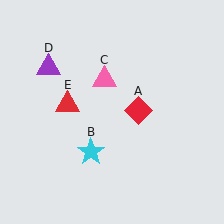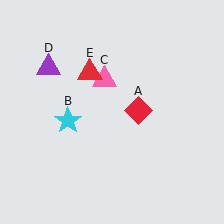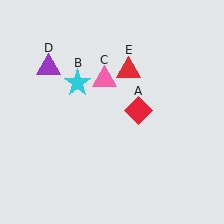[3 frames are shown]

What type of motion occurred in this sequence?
The cyan star (object B), red triangle (object E) rotated clockwise around the center of the scene.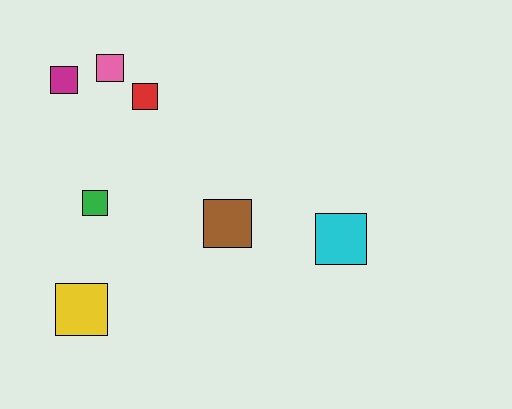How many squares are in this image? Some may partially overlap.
There are 7 squares.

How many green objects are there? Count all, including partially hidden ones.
There is 1 green object.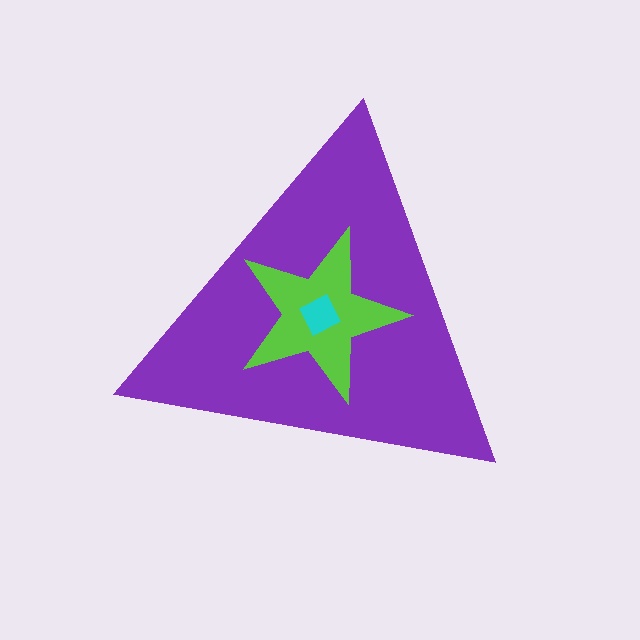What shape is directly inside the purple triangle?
The lime star.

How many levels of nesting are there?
3.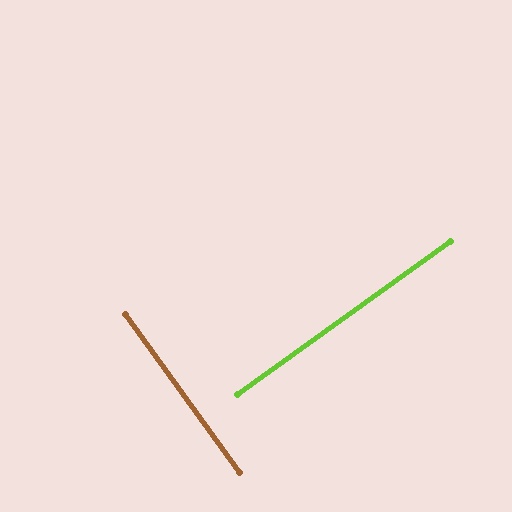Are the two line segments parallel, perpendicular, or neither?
Perpendicular — they meet at approximately 90°.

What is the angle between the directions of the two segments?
Approximately 90 degrees.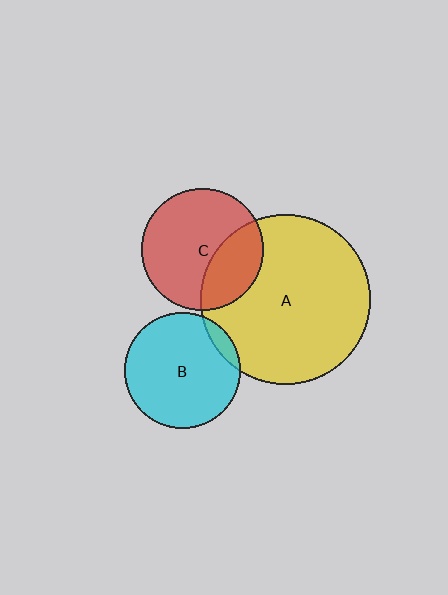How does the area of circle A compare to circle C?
Approximately 1.9 times.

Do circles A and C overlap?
Yes.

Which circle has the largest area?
Circle A (yellow).